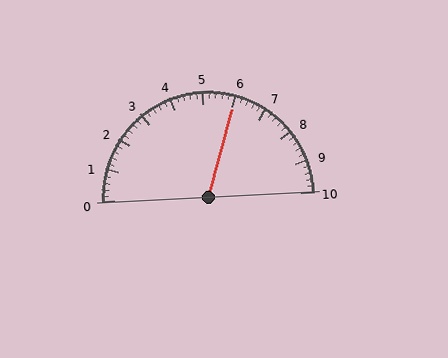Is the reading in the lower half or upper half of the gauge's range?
The reading is in the upper half of the range (0 to 10).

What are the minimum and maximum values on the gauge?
The gauge ranges from 0 to 10.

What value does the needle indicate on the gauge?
The needle indicates approximately 6.0.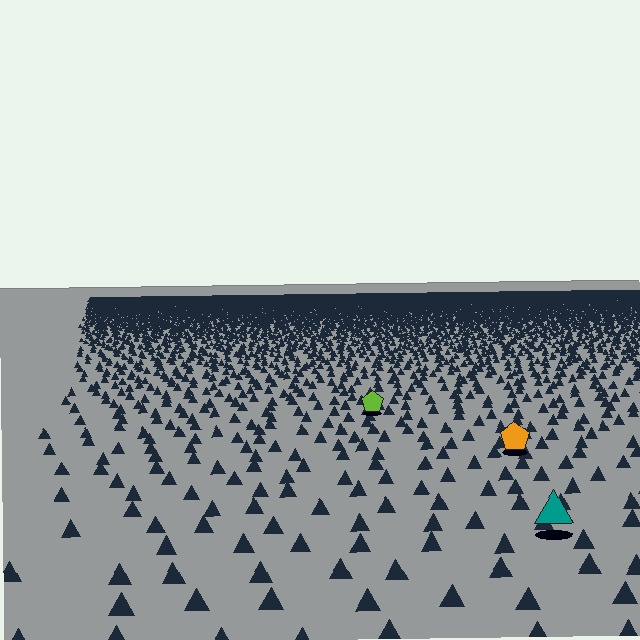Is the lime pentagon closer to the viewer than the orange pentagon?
No. The orange pentagon is closer — you can tell from the texture gradient: the ground texture is coarser near it.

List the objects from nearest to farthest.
From nearest to farthest: the teal triangle, the orange pentagon, the lime pentagon.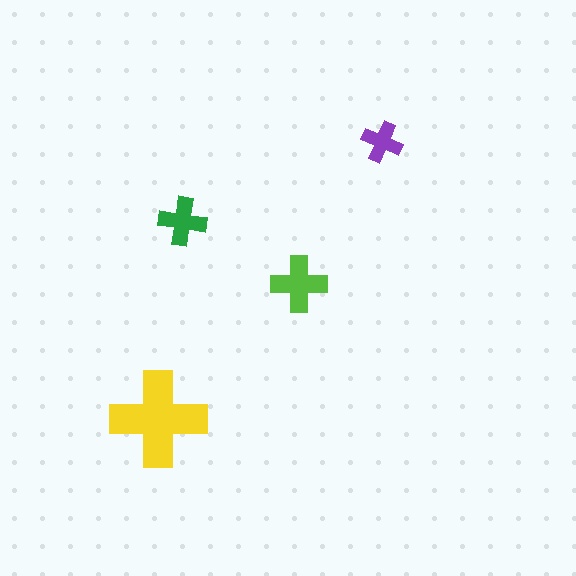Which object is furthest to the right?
The purple cross is rightmost.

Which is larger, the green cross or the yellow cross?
The yellow one.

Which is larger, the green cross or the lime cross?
The lime one.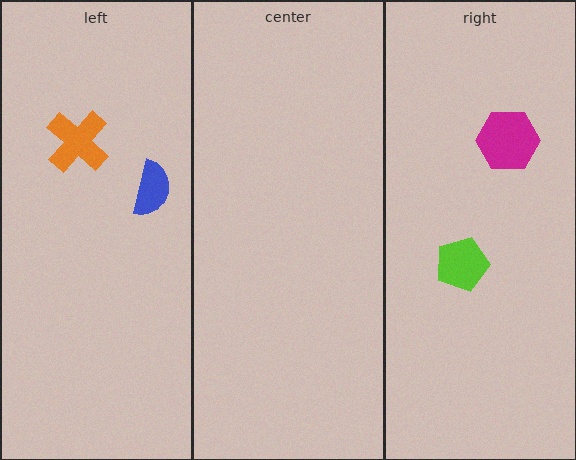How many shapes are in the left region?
2.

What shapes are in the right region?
The magenta hexagon, the lime pentagon.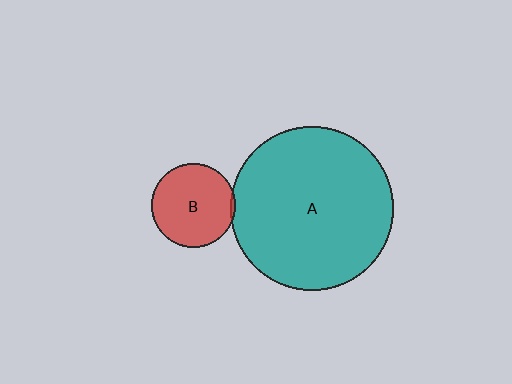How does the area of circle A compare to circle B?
Approximately 3.8 times.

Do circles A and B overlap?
Yes.